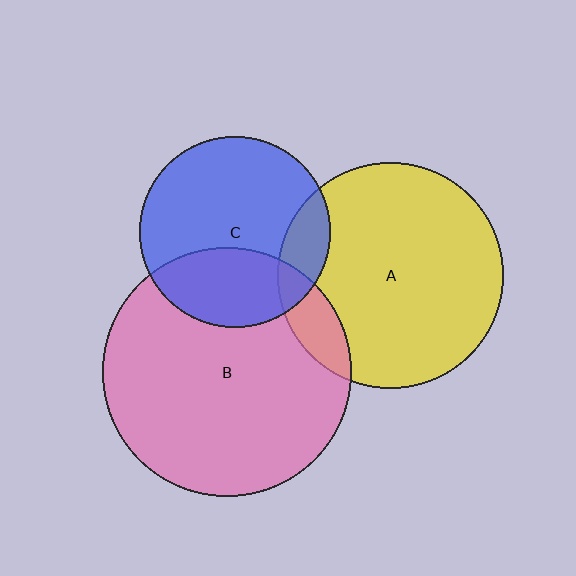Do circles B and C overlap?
Yes.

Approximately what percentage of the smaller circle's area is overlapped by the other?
Approximately 30%.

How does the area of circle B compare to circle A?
Approximately 1.2 times.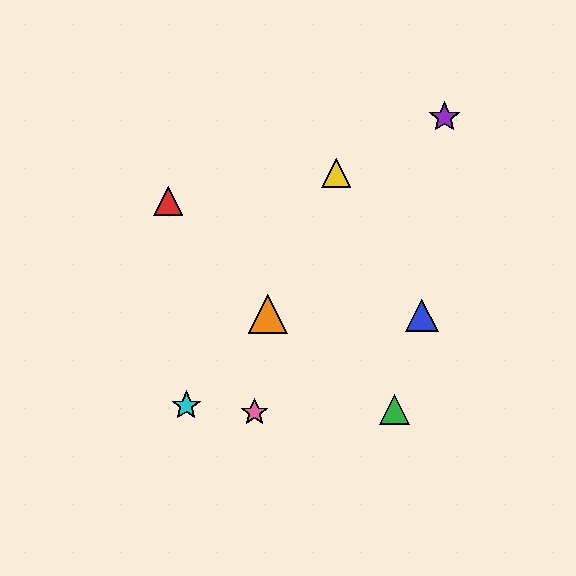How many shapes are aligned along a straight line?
3 shapes (the purple star, the orange triangle, the cyan star) are aligned along a straight line.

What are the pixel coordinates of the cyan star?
The cyan star is at (186, 406).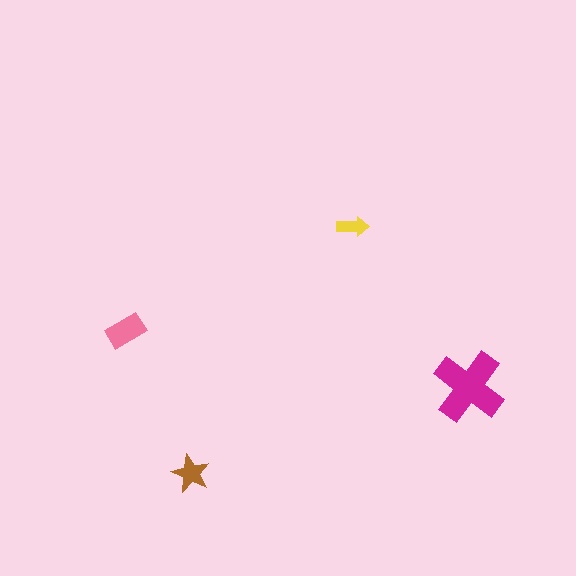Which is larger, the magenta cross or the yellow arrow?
The magenta cross.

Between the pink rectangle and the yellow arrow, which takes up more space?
The pink rectangle.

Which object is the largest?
The magenta cross.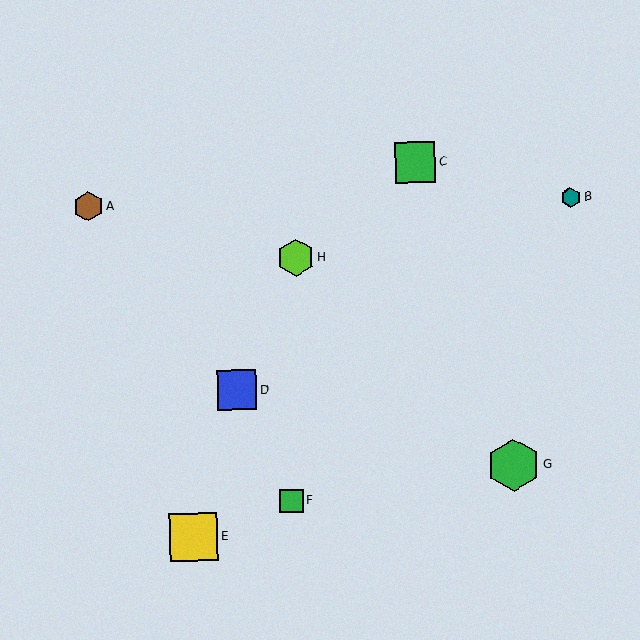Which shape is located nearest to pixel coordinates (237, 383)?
The blue square (labeled D) at (237, 390) is nearest to that location.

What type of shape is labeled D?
Shape D is a blue square.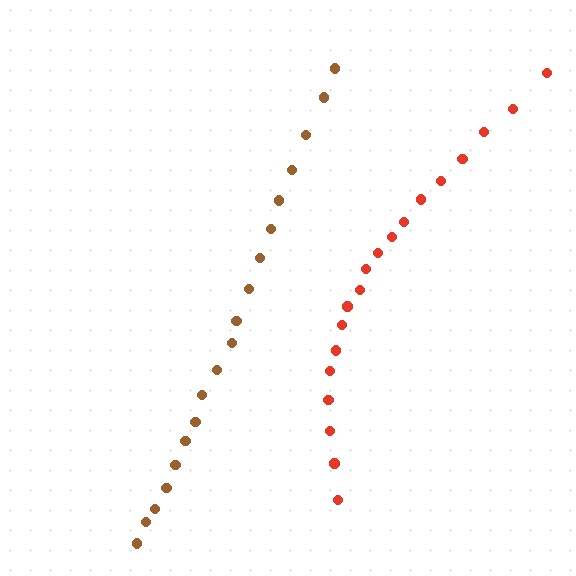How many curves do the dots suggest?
There are 2 distinct paths.